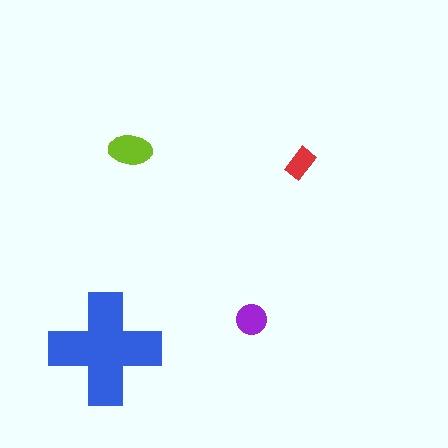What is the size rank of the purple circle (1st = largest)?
3rd.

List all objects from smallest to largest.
The red rectangle, the purple circle, the lime ellipse, the blue cross.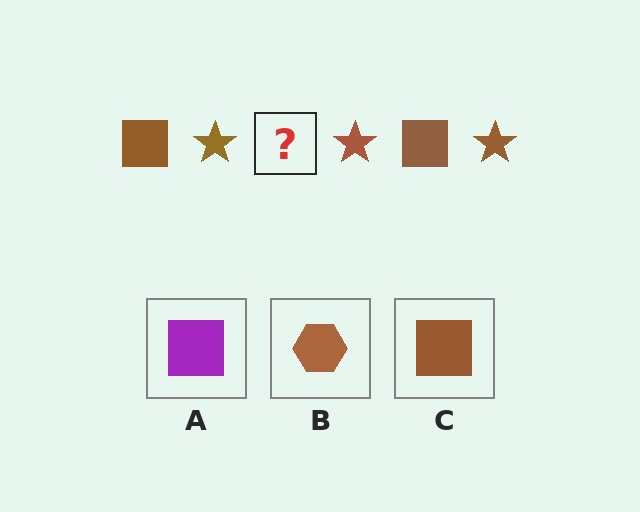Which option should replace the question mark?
Option C.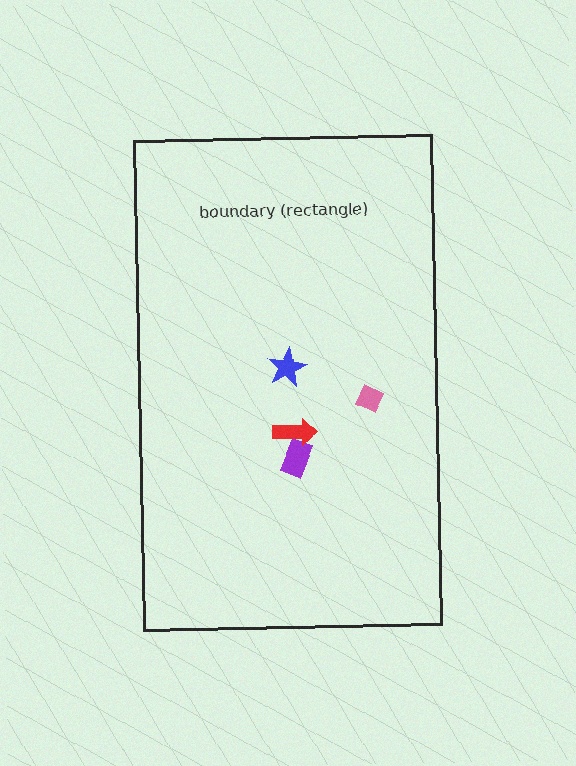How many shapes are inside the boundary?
4 inside, 0 outside.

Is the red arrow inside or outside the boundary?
Inside.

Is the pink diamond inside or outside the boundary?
Inside.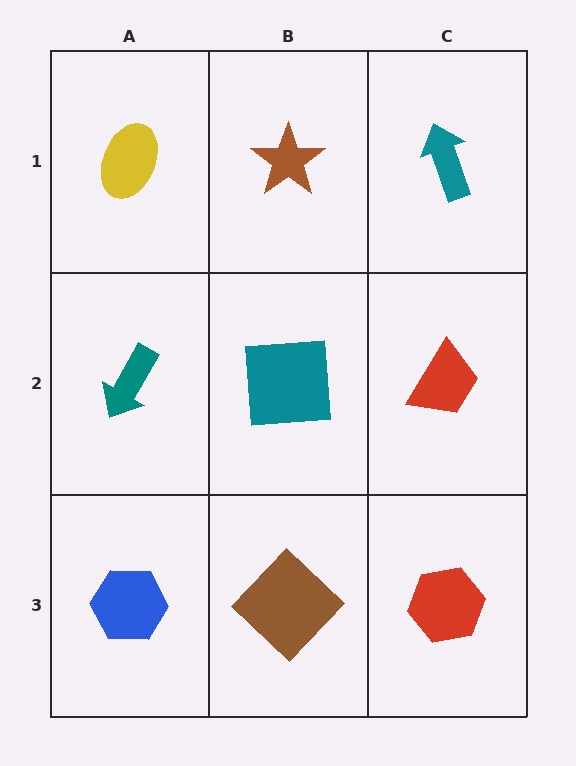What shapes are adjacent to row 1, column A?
A teal arrow (row 2, column A), a brown star (row 1, column B).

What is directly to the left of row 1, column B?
A yellow ellipse.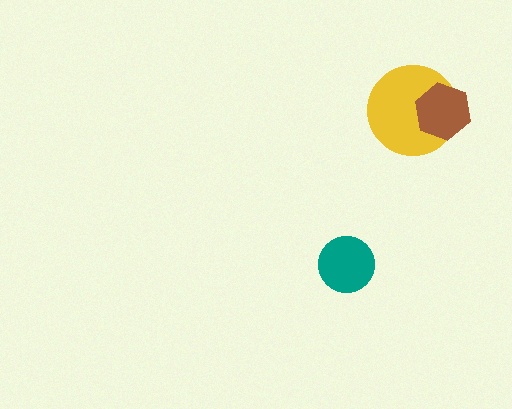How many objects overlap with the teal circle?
0 objects overlap with the teal circle.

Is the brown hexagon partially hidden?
No, no other shape covers it.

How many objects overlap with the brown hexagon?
1 object overlaps with the brown hexagon.